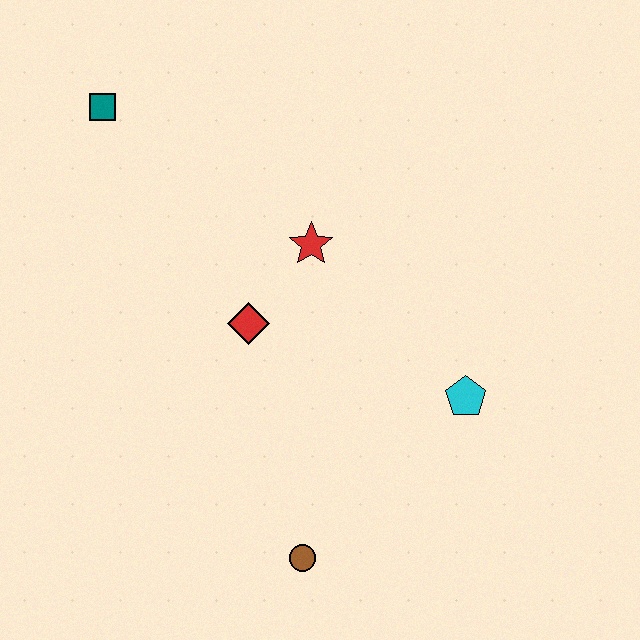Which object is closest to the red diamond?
The red star is closest to the red diamond.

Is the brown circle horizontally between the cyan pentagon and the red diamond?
Yes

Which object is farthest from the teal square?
The brown circle is farthest from the teal square.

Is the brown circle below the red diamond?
Yes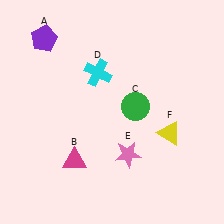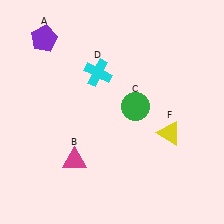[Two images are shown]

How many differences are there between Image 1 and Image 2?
There is 1 difference between the two images.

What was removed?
The pink star (E) was removed in Image 2.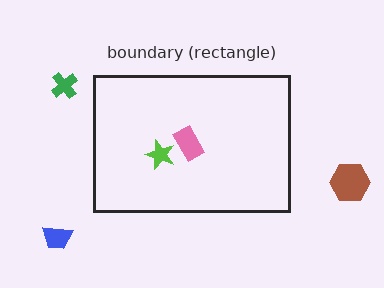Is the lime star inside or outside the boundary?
Inside.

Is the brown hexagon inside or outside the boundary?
Outside.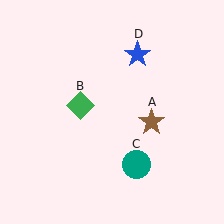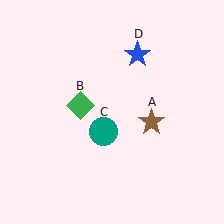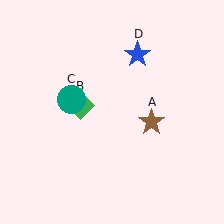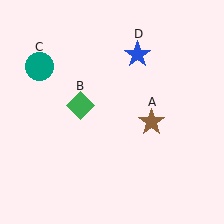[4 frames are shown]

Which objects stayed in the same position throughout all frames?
Brown star (object A) and green diamond (object B) and blue star (object D) remained stationary.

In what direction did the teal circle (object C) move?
The teal circle (object C) moved up and to the left.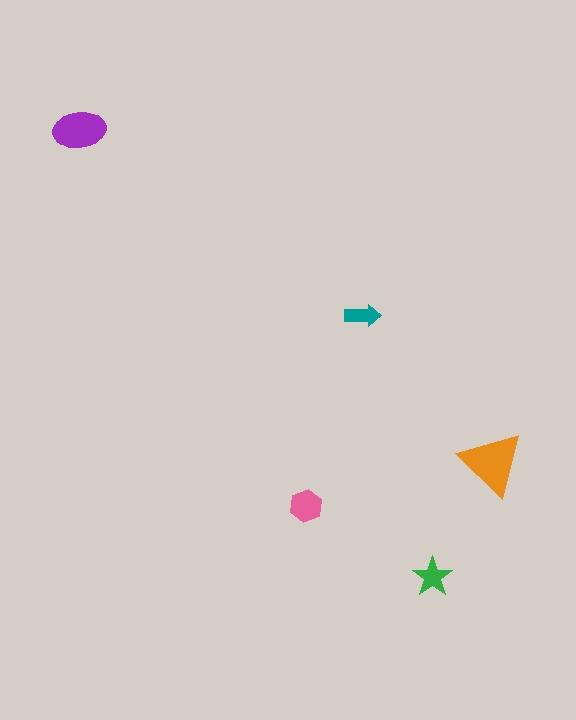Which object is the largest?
The orange triangle.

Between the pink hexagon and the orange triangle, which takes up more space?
The orange triangle.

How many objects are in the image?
There are 5 objects in the image.